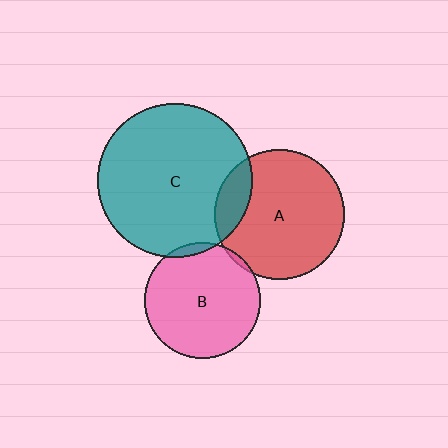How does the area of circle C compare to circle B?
Approximately 1.8 times.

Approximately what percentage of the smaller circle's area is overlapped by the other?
Approximately 5%.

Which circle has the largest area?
Circle C (teal).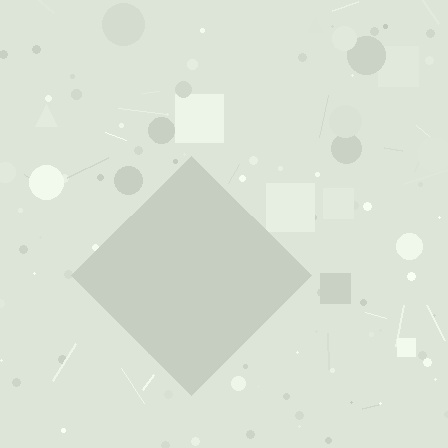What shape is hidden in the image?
A diamond is hidden in the image.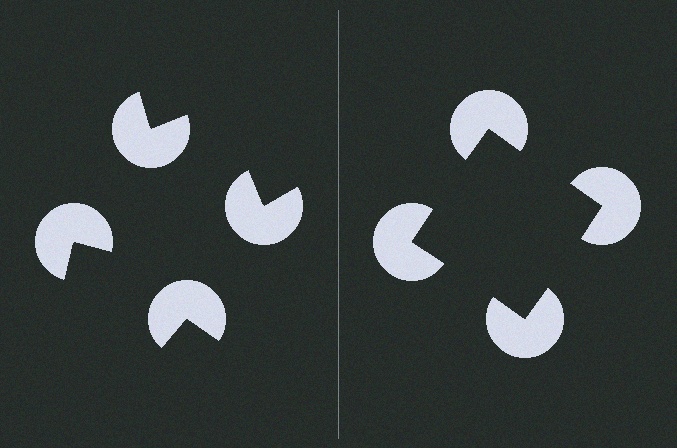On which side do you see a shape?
An illusory square appears on the right side. On the left side the wedge cuts are rotated, so no coherent shape forms.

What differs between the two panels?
The pac-man discs are positioned identically on both sides; only the wedge orientations differ. On the right they align to a square; on the left they are misaligned.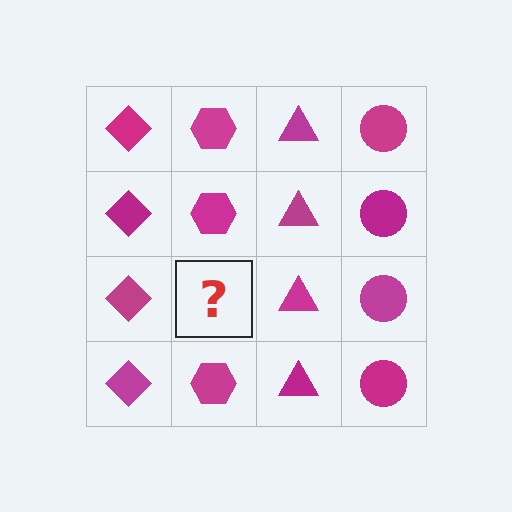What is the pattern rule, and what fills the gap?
The rule is that each column has a consistent shape. The gap should be filled with a magenta hexagon.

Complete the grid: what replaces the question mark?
The question mark should be replaced with a magenta hexagon.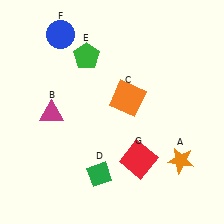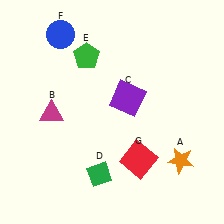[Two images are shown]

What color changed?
The square (C) changed from orange in Image 1 to purple in Image 2.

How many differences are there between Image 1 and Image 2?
There is 1 difference between the two images.